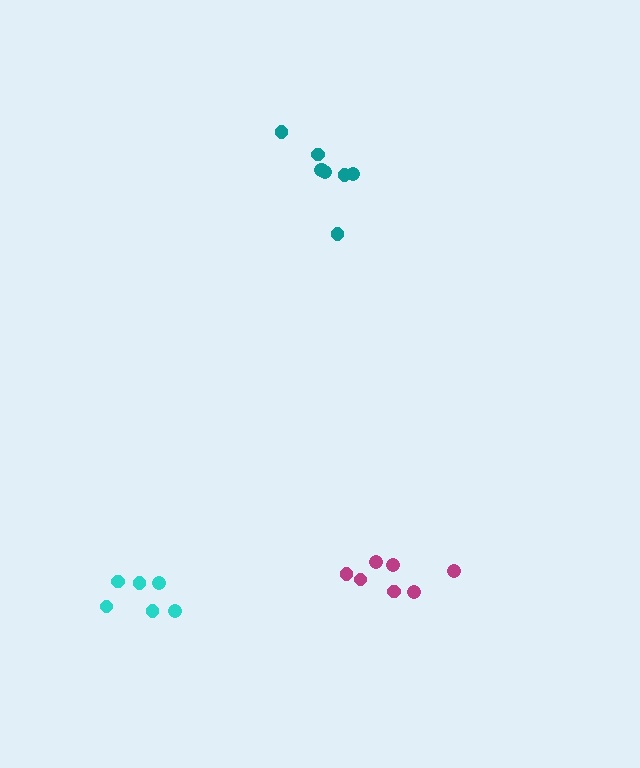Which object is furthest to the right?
The magenta cluster is rightmost.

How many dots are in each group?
Group 1: 8 dots, Group 2: 6 dots, Group 3: 7 dots (21 total).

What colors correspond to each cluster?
The clusters are colored: teal, cyan, magenta.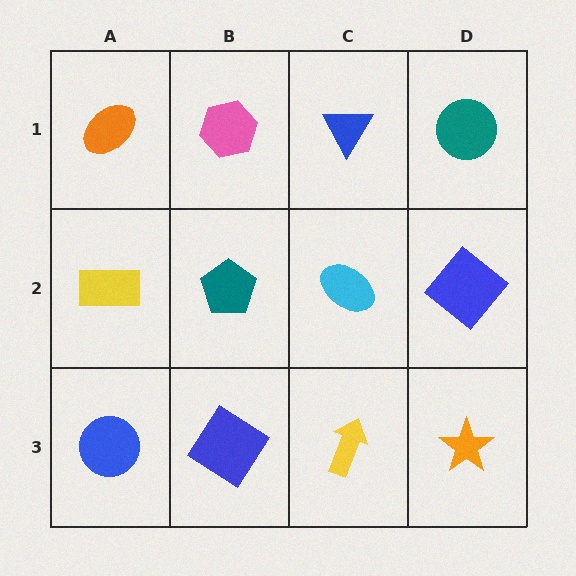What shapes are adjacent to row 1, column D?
A blue diamond (row 2, column D), a blue triangle (row 1, column C).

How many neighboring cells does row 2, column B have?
4.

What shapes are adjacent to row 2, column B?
A pink hexagon (row 1, column B), a blue diamond (row 3, column B), a yellow rectangle (row 2, column A), a cyan ellipse (row 2, column C).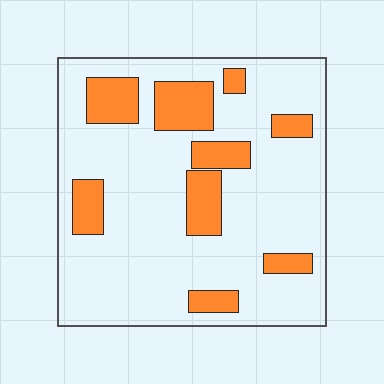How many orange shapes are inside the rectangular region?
9.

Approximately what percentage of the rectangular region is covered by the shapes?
Approximately 20%.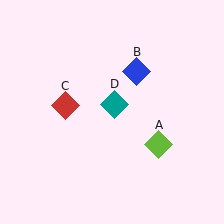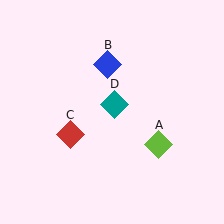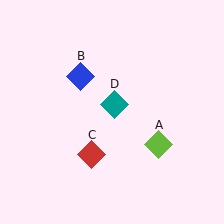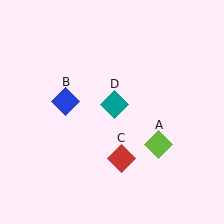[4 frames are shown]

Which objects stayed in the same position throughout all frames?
Lime diamond (object A) and teal diamond (object D) remained stationary.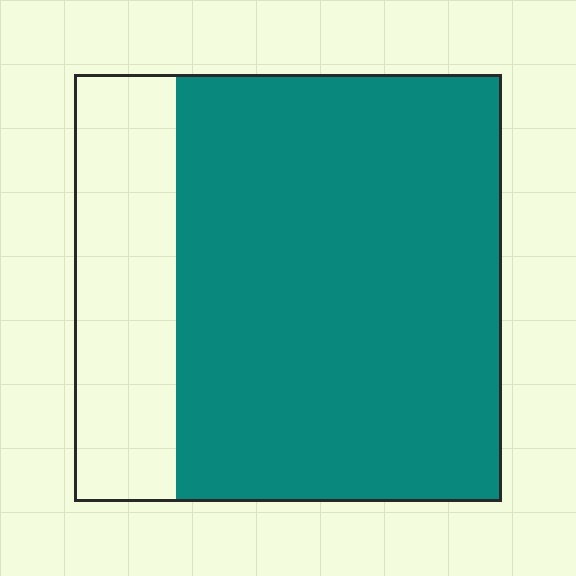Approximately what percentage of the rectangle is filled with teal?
Approximately 75%.